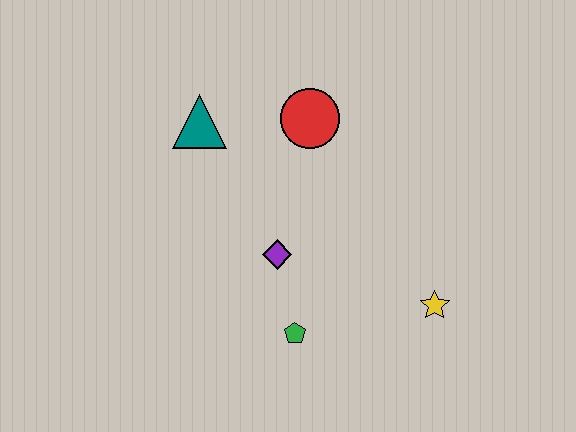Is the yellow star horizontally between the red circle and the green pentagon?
No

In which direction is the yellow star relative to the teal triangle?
The yellow star is to the right of the teal triangle.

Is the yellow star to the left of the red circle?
No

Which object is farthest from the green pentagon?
The teal triangle is farthest from the green pentagon.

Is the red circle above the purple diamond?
Yes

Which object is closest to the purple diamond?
The green pentagon is closest to the purple diamond.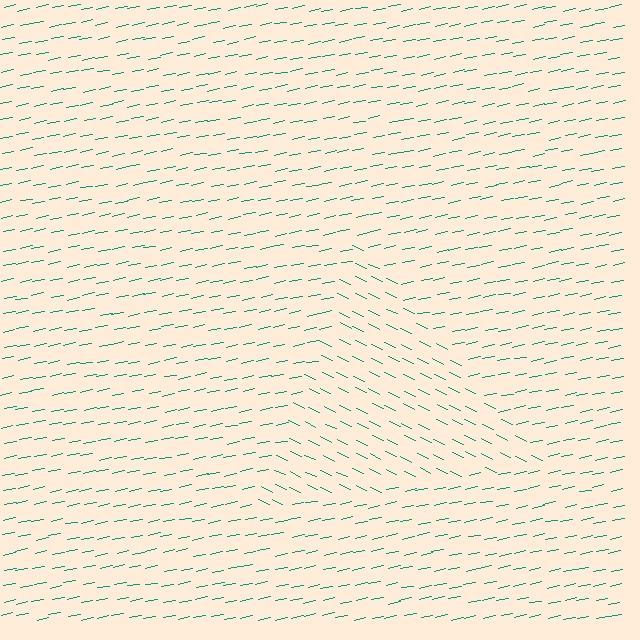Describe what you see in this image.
The image is filled with small teal line segments. A triangle region in the image has lines oriented differently from the surrounding lines, creating a visible texture boundary.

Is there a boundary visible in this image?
Yes, there is a texture boundary formed by a change in line orientation.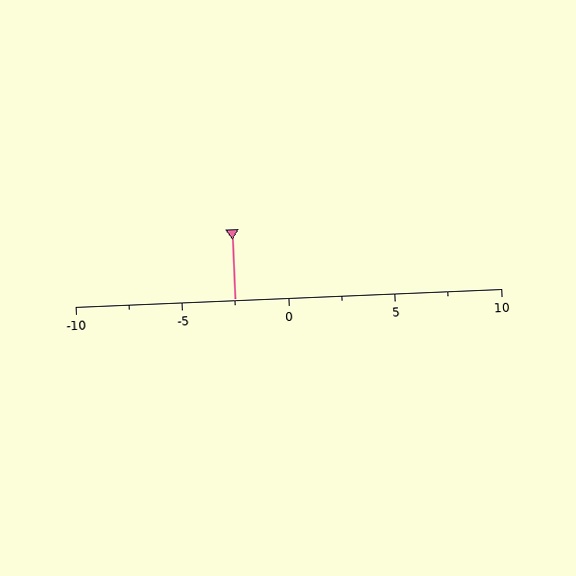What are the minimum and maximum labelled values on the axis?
The axis runs from -10 to 10.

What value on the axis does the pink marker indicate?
The marker indicates approximately -2.5.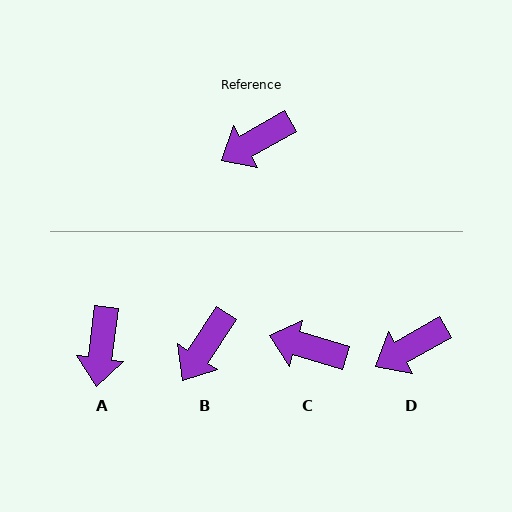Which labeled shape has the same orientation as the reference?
D.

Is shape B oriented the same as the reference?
No, it is off by about 27 degrees.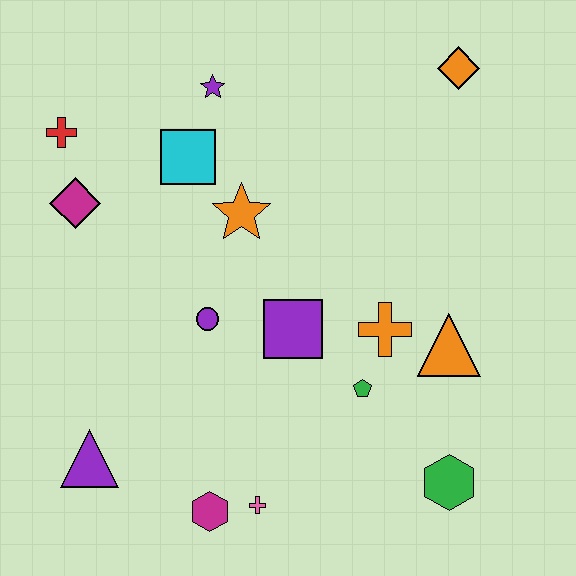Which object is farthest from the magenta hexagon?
The orange diamond is farthest from the magenta hexagon.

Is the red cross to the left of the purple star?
Yes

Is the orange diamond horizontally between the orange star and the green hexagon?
No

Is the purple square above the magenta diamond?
No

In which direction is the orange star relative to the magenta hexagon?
The orange star is above the magenta hexagon.